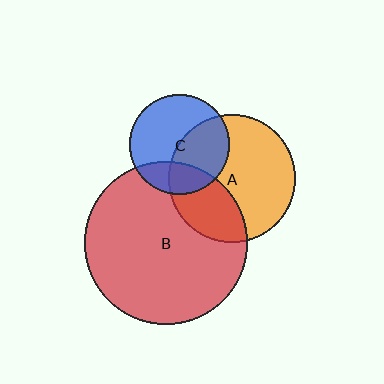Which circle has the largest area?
Circle B (red).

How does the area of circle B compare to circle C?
Approximately 2.6 times.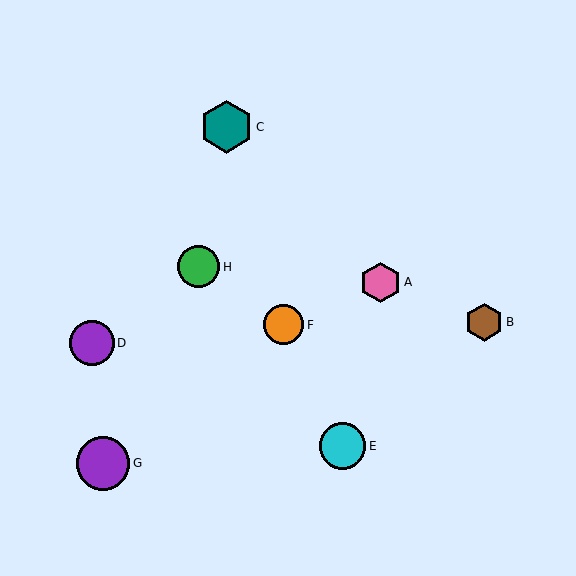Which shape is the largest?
The purple circle (labeled G) is the largest.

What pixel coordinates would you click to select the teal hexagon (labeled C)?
Click at (227, 127) to select the teal hexagon C.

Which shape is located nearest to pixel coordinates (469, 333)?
The brown hexagon (labeled B) at (484, 322) is nearest to that location.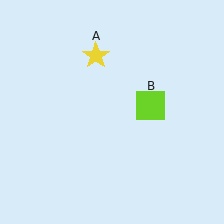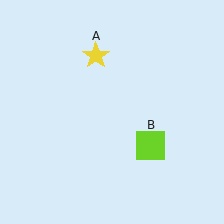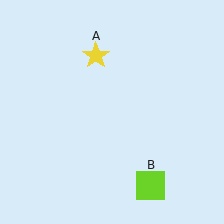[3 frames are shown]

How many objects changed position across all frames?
1 object changed position: lime square (object B).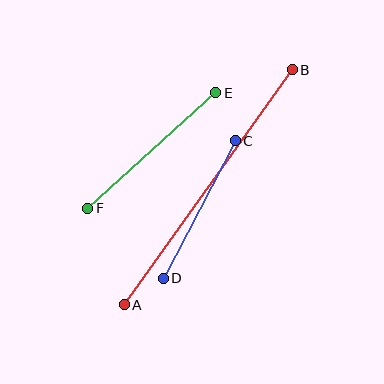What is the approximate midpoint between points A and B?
The midpoint is at approximately (208, 187) pixels.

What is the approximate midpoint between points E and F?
The midpoint is at approximately (152, 151) pixels.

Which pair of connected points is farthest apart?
Points A and B are farthest apart.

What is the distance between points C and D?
The distance is approximately 155 pixels.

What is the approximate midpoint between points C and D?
The midpoint is at approximately (199, 209) pixels.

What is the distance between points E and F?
The distance is approximately 172 pixels.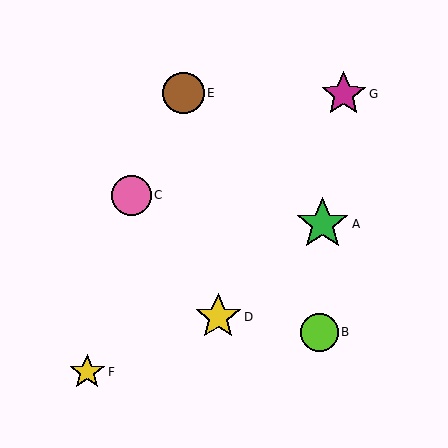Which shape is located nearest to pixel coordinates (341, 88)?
The magenta star (labeled G) at (344, 94) is nearest to that location.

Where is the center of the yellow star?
The center of the yellow star is at (87, 372).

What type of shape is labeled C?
Shape C is a pink circle.